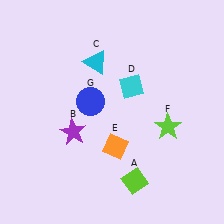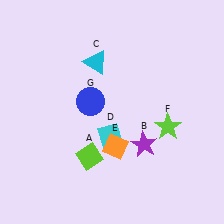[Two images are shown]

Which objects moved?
The objects that moved are: the lime diamond (A), the purple star (B), the cyan diamond (D).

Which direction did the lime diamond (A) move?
The lime diamond (A) moved left.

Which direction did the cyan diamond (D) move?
The cyan diamond (D) moved down.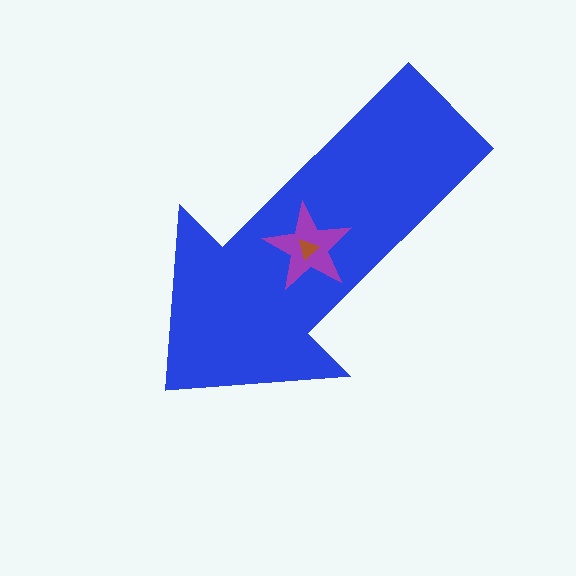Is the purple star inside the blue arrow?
Yes.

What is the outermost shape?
The blue arrow.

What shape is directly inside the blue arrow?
The purple star.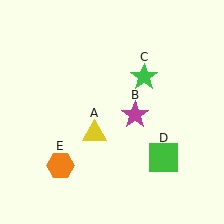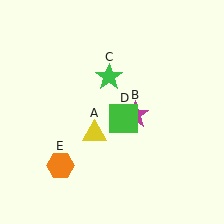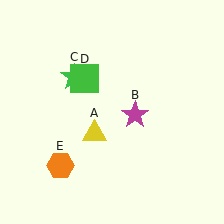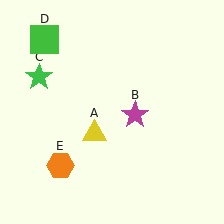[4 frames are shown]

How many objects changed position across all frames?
2 objects changed position: green star (object C), green square (object D).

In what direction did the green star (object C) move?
The green star (object C) moved left.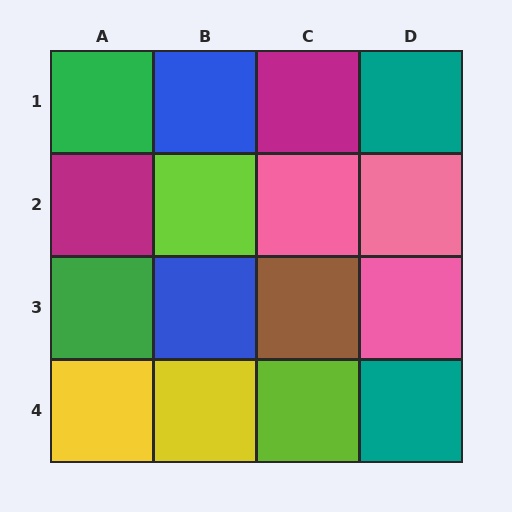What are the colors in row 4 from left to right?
Yellow, yellow, lime, teal.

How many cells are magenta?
2 cells are magenta.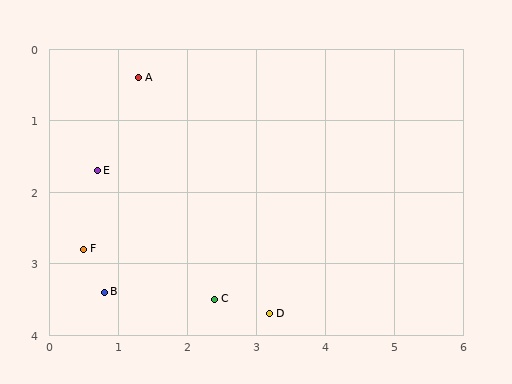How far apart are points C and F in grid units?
Points C and F are about 2.0 grid units apart.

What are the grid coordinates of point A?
Point A is at approximately (1.3, 0.4).